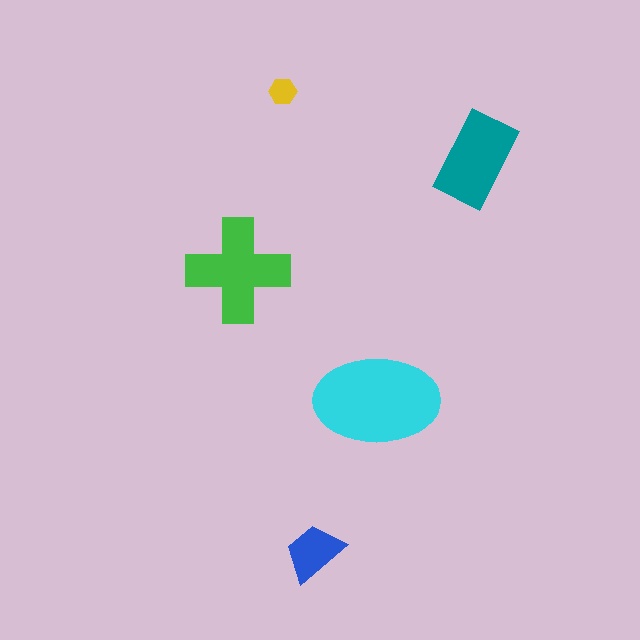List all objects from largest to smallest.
The cyan ellipse, the green cross, the teal rectangle, the blue trapezoid, the yellow hexagon.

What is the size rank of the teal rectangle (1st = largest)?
3rd.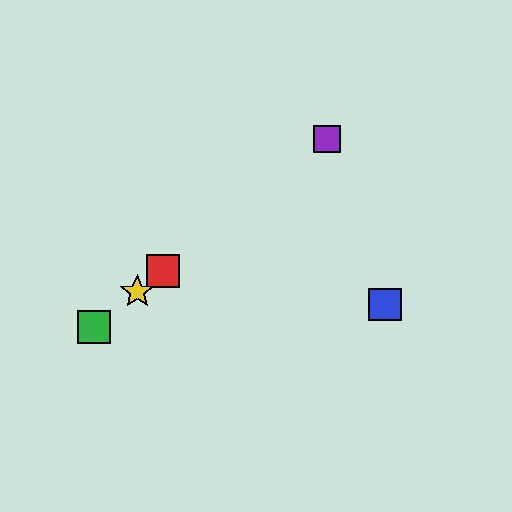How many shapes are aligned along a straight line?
4 shapes (the red square, the green square, the yellow star, the purple square) are aligned along a straight line.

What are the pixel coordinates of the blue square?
The blue square is at (385, 304).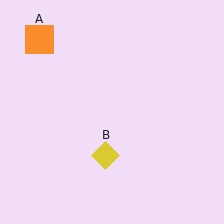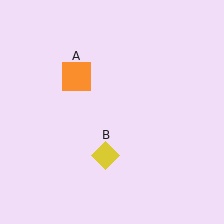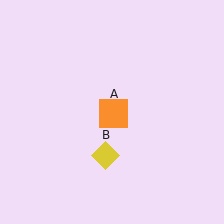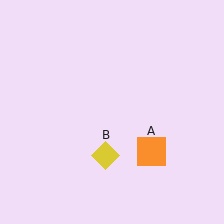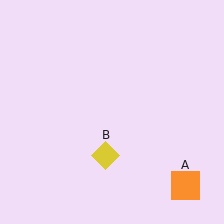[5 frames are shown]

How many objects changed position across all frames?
1 object changed position: orange square (object A).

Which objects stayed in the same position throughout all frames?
Yellow diamond (object B) remained stationary.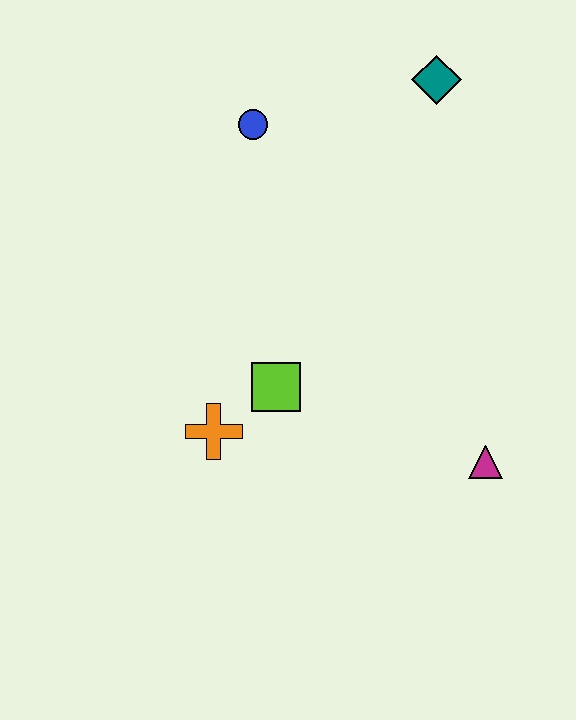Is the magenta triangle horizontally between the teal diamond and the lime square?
No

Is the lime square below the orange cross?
No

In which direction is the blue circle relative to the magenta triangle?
The blue circle is above the magenta triangle.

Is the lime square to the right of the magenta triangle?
No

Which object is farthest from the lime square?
The teal diamond is farthest from the lime square.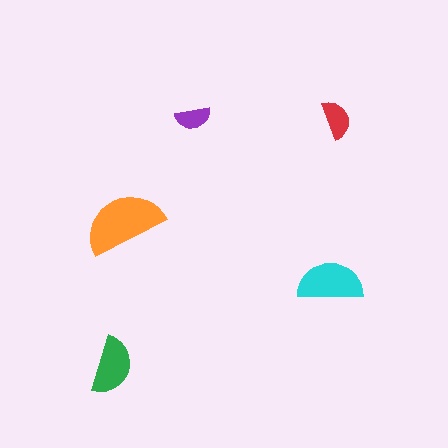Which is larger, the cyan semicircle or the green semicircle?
The cyan one.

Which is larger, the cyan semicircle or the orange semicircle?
The orange one.